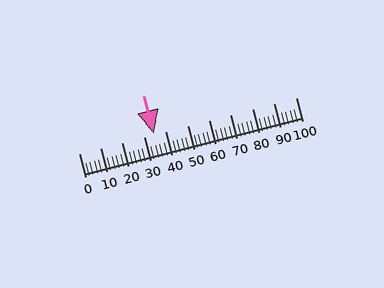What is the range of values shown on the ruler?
The ruler shows values from 0 to 100.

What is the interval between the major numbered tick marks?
The major tick marks are spaced 10 units apart.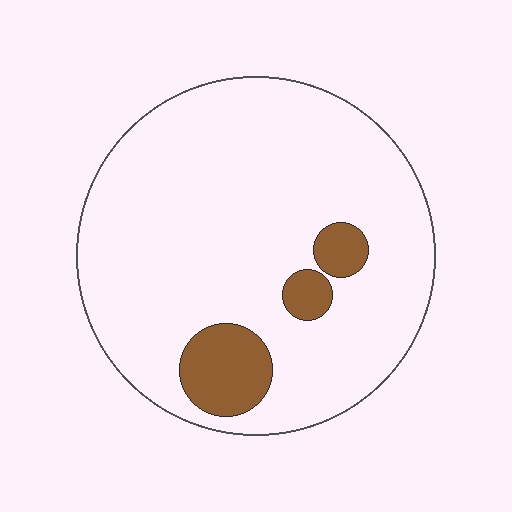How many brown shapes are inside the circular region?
3.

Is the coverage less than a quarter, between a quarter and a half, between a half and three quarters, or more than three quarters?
Less than a quarter.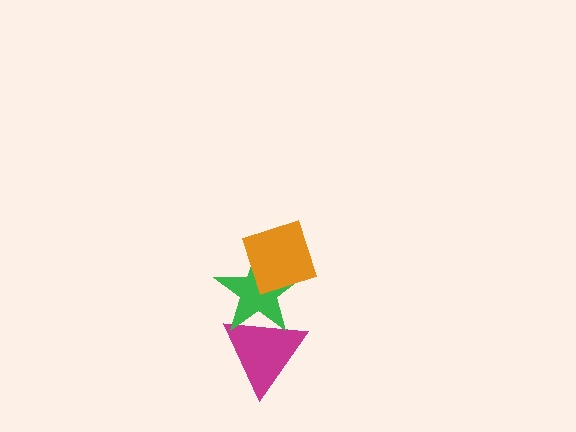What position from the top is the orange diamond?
The orange diamond is 1st from the top.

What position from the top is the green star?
The green star is 2nd from the top.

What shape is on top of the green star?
The orange diamond is on top of the green star.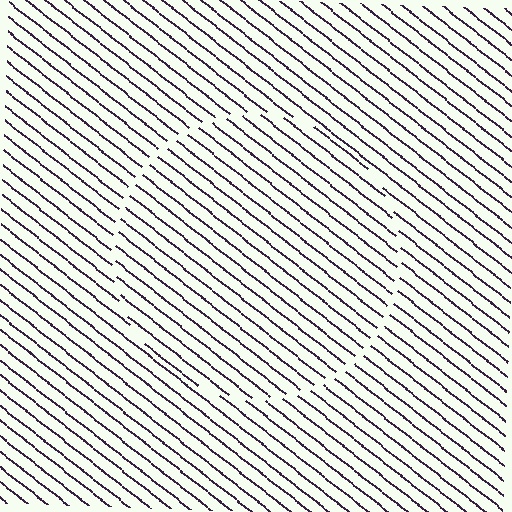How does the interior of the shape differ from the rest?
The interior of the shape contains the same grating, shifted by half a period — the contour is defined by the phase discontinuity where line-ends from the inner and outer gratings abut.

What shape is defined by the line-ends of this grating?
An illusory circle. The interior of the shape contains the same grating, shifted by half a period — the contour is defined by the phase discontinuity where line-ends from the inner and outer gratings abut.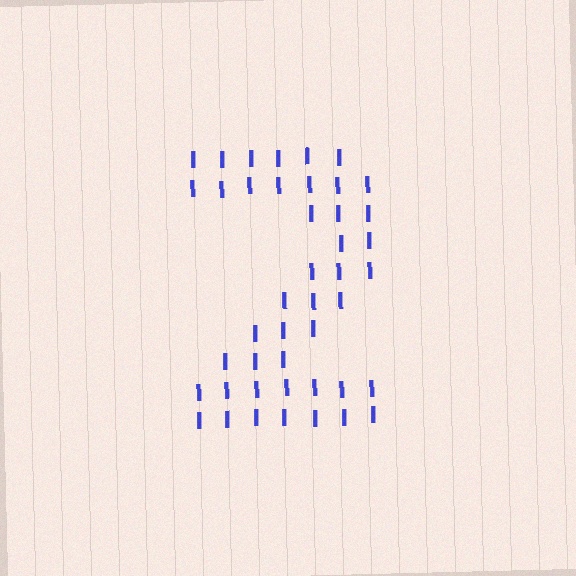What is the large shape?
The large shape is the digit 2.